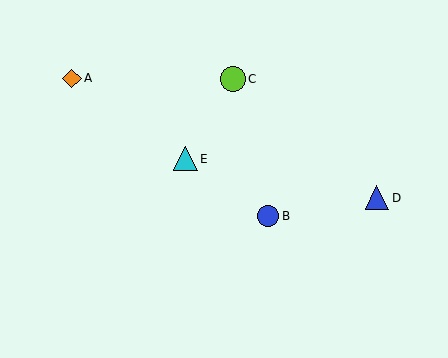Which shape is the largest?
The lime circle (labeled C) is the largest.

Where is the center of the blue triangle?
The center of the blue triangle is at (377, 198).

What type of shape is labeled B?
Shape B is a blue circle.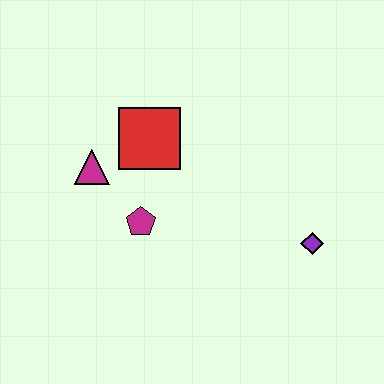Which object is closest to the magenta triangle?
The red square is closest to the magenta triangle.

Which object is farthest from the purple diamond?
The magenta triangle is farthest from the purple diamond.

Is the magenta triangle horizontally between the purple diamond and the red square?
No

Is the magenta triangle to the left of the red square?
Yes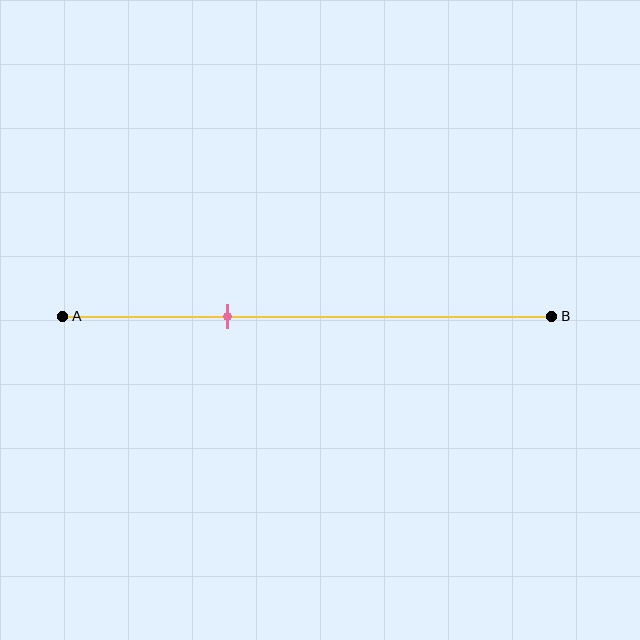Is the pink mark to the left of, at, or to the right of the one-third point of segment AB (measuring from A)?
The pink mark is approximately at the one-third point of segment AB.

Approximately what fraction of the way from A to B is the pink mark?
The pink mark is approximately 35% of the way from A to B.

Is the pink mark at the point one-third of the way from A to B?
Yes, the mark is approximately at the one-third point.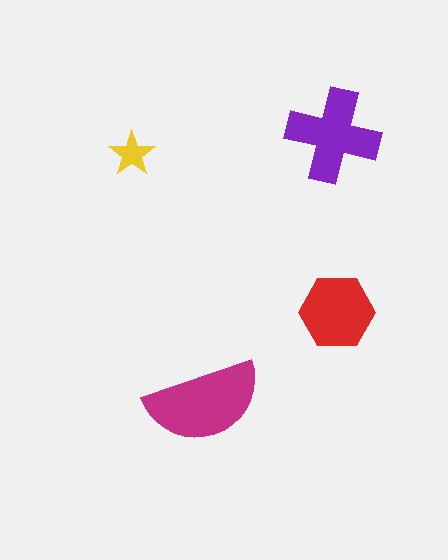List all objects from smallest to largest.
The yellow star, the red hexagon, the purple cross, the magenta semicircle.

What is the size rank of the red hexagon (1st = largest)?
3rd.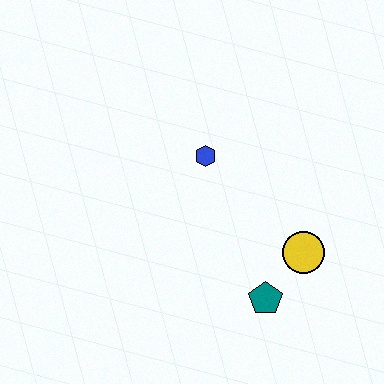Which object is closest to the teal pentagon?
The yellow circle is closest to the teal pentagon.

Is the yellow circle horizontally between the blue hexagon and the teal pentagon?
No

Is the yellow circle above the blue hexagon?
No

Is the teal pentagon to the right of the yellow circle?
No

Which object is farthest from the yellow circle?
The blue hexagon is farthest from the yellow circle.